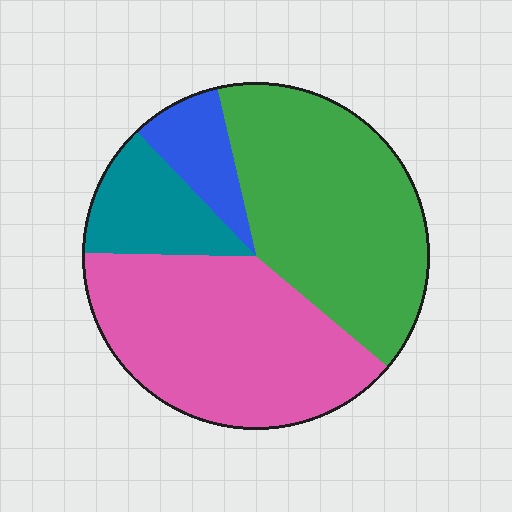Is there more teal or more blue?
Teal.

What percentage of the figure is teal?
Teal covers about 15% of the figure.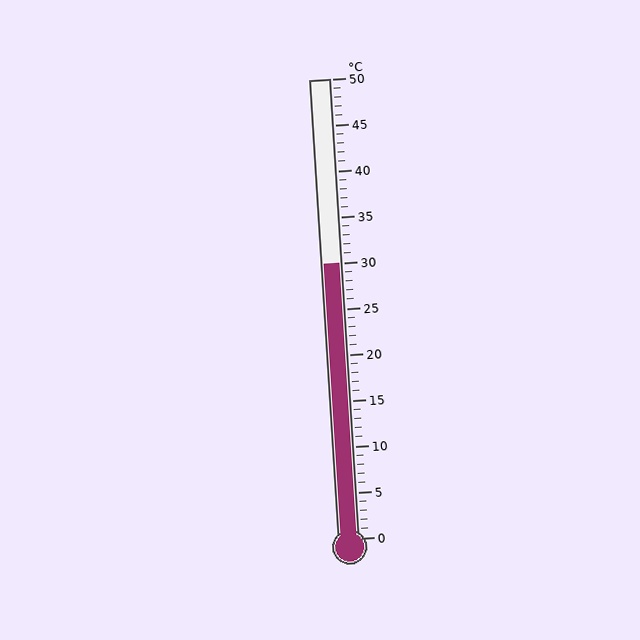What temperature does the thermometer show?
The thermometer shows approximately 30°C.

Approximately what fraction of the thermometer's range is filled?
The thermometer is filled to approximately 60% of its range.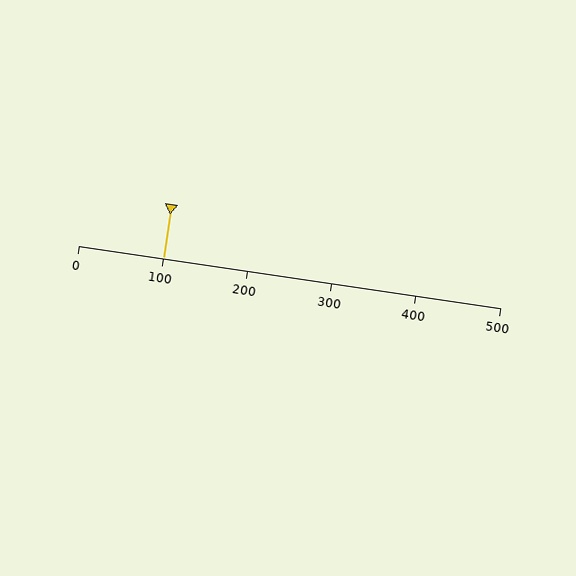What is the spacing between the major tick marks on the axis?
The major ticks are spaced 100 apart.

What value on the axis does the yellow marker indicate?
The marker indicates approximately 100.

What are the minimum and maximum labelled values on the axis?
The axis runs from 0 to 500.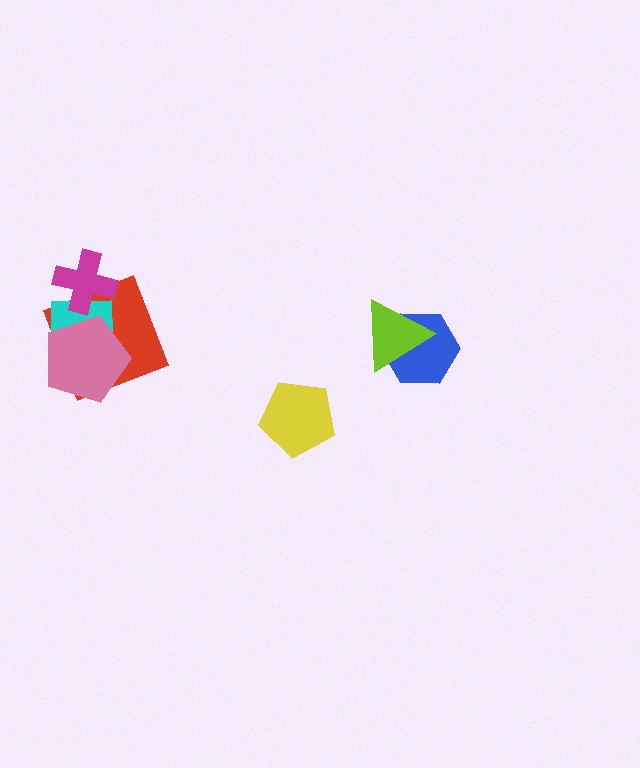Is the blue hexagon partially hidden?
Yes, it is partially covered by another shape.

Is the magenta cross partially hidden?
No, no other shape covers it.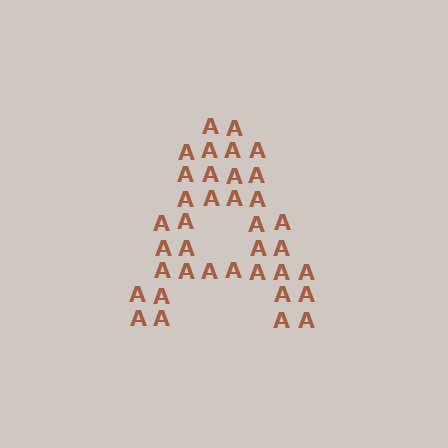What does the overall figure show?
The overall figure shows the letter A.